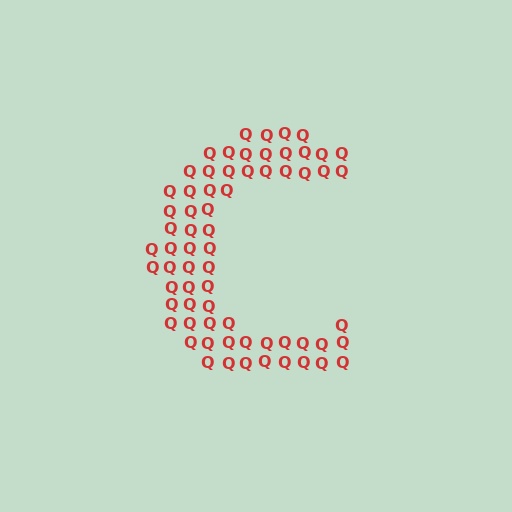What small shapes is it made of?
It is made of small letter Q's.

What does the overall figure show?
The overall figure shows the letter C.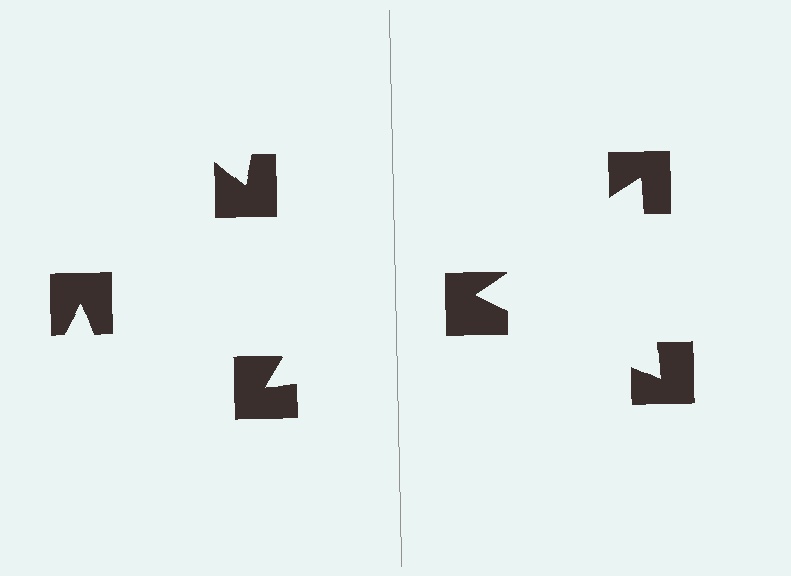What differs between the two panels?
The notched squares are positioned identically on both sides; only the wedge orientations differ. On the right they align to a triangle; on the left they are misaligned.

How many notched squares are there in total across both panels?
6 — 3 on each side.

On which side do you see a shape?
An illusory triangle appears on the right side. On the left side the wedge cuts are rotated, so no coherent shape forms.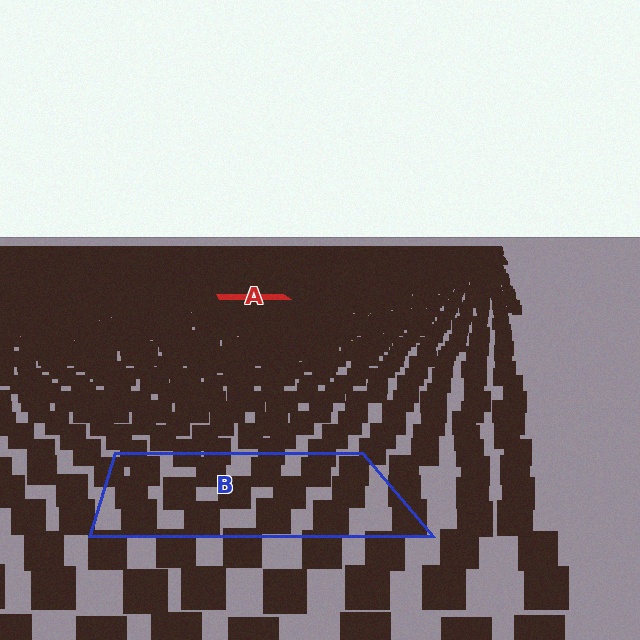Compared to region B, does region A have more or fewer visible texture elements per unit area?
Region A has more texture elements per unit area — they are packed more densely because it is farther away.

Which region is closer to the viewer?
Region B is closer. The texture elements there are larger and more spread out.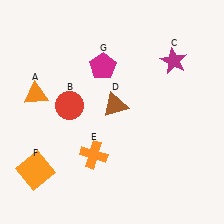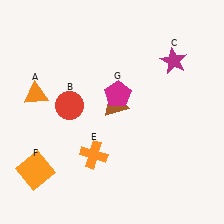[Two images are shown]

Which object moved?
The magenta pentagon (G) moved down.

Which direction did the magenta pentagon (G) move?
The magenta pentagon (G) moved down.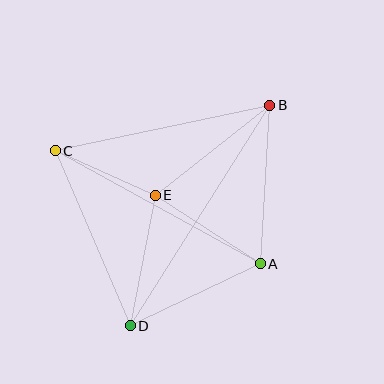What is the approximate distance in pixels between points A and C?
The distance between A and C is approximately 234 pixels.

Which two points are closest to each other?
Points C and E are closest to each other.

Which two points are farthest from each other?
Points B and D are farthest from each other.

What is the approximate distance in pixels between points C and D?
The distance between C and D is approximately 190 pixels.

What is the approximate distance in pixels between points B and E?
The distance between B and E is approximately 146 pixels.